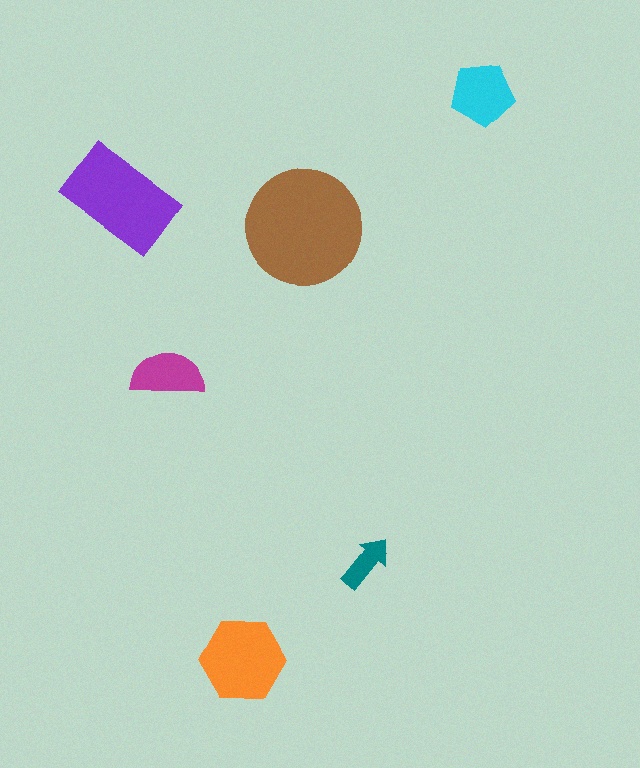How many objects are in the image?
There are 6 objects in the image.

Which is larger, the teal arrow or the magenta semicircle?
The magenta semicircle.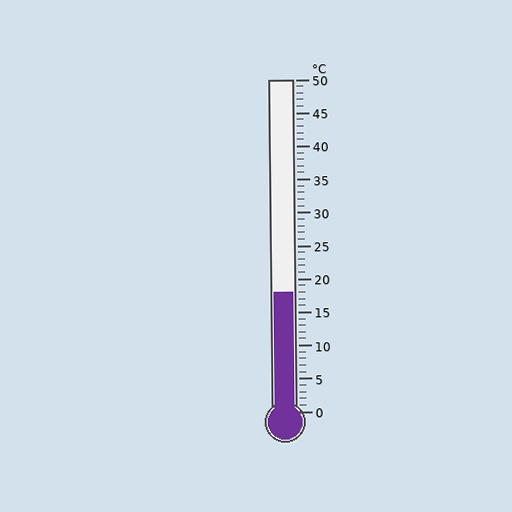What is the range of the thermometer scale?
The thermometer scale ranges from 0°C to 50°C.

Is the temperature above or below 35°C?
The temperature is below 35°C.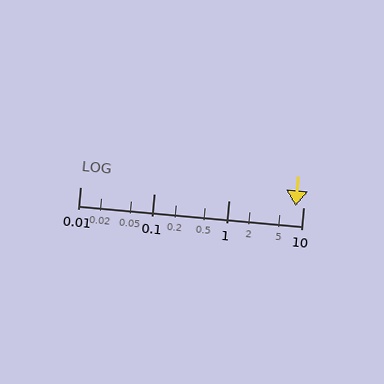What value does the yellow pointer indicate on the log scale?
The pointer indicates approximately 8.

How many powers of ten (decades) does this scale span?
The scale spans 3 decades, from 0.01 to 10.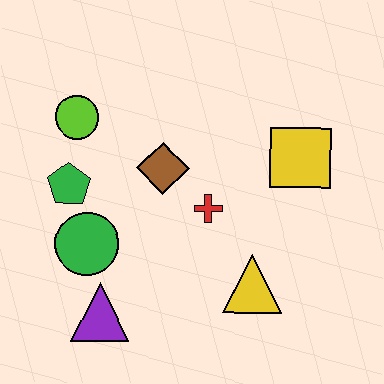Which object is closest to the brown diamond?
The red cross is closest to the brown diamond.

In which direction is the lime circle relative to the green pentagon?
The lime circle is above the green pentagon.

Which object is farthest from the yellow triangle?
The lime circle is farthest from the yellow triangle.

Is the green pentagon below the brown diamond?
Yes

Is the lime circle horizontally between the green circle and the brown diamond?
No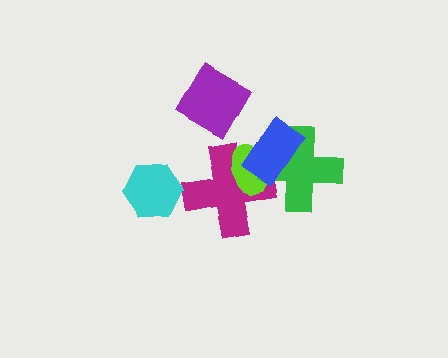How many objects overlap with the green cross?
3 objects overlap with the green cross.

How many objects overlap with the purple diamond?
0 objects overlap with the purple diamond.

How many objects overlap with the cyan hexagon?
0 objects overlap with the cyan hexagon.